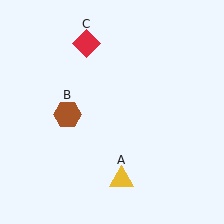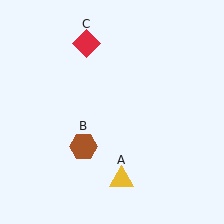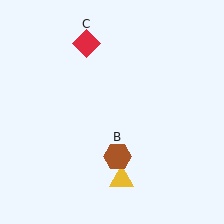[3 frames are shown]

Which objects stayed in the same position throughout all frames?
Yellow triangle (object A) and red diamond (object C) remained stationary.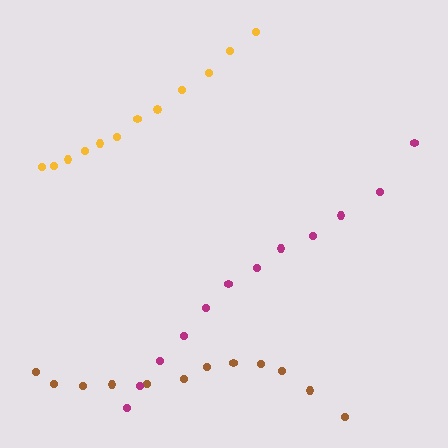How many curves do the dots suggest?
There are 3 distinct paths.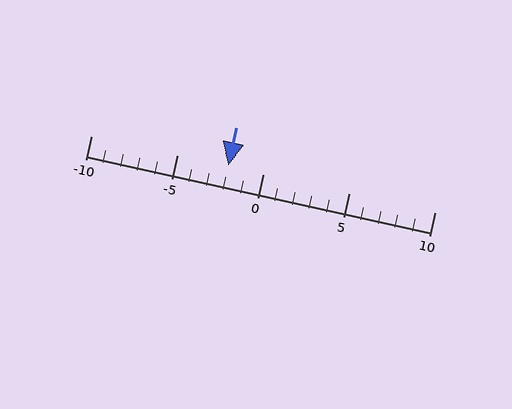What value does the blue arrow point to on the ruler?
The blue arrow points to approximately -2.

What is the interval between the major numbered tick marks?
The major tick marks are spaced 5 units apart.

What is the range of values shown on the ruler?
The ruler shows values from -10 to 10.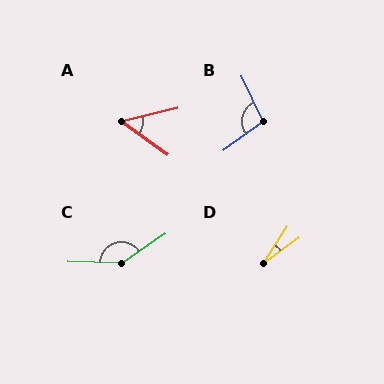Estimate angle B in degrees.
Approximately 100 degrees.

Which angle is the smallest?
D, at approximately 20 degrees.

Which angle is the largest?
C, at approximately 144 degrees.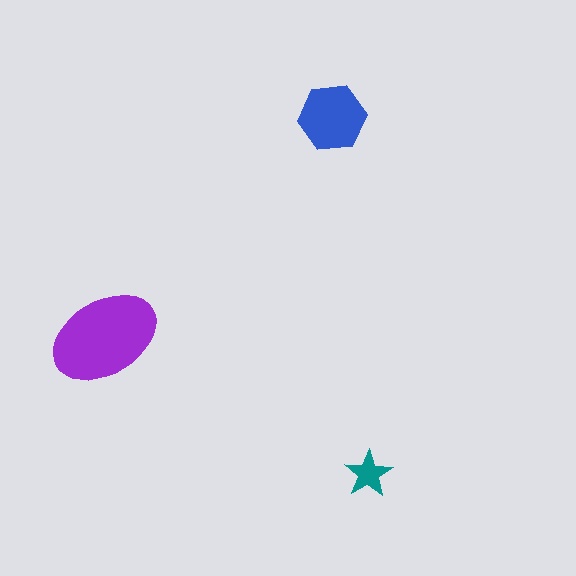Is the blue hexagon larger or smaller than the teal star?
Larger.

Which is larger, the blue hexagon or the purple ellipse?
The purple ellipse.